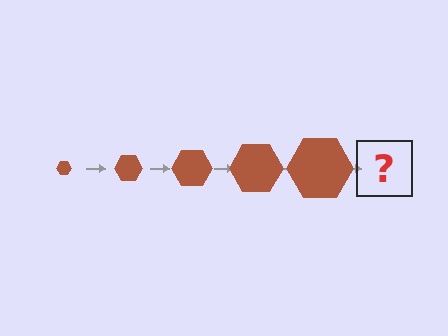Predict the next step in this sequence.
The next step is a brown hexagon, larger than the previous one.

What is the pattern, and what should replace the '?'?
The pattern is that the hexagon gets progressively larger each step. The '?' should be a brown hexagon, larger than the previous one.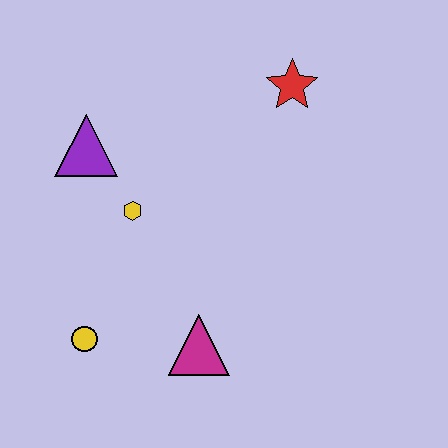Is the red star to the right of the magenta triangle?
Yes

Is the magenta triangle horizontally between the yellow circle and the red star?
Yes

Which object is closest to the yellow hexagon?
The purple triangle is closest to the yellow hexagon.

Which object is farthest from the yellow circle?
The red star is farthest from the yellow circle.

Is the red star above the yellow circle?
Yes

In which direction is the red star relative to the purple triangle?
The red star is to the right of the purple triangle.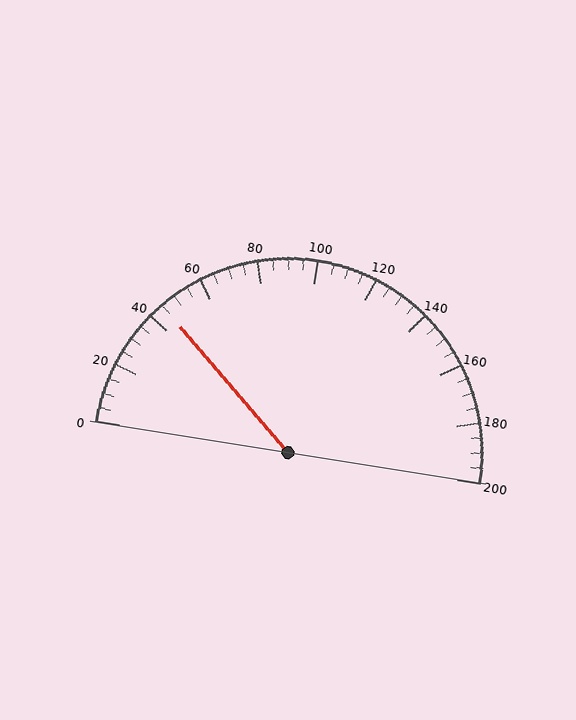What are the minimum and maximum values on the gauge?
The gauge ranges from 0 to 200.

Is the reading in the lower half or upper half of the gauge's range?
The reading is in the lower half of the range (0 to 200).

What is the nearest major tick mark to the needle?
The nearest major tick mark is 40.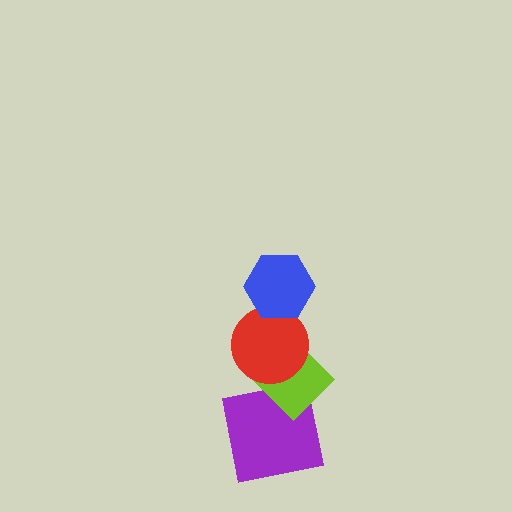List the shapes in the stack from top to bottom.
From top to bottom: the blue hexagon, the red circle, the lime diamond, the purple square.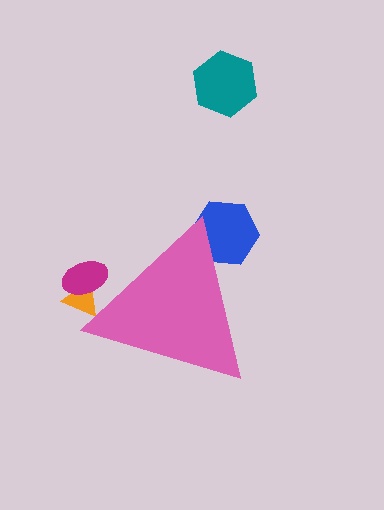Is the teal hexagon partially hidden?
No, the teal hexagon is fully visible.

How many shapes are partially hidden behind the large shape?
3 shapes are partially hidden.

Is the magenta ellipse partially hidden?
Yes, the magenta ellipse is partially hidden behind the pink triangle.